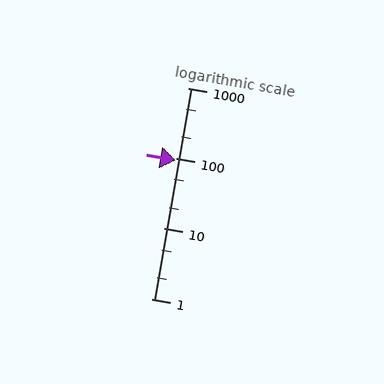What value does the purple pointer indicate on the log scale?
The pointer indicates approximately 92.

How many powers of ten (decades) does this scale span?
The scale spans 3 decades, from 1 to 1000.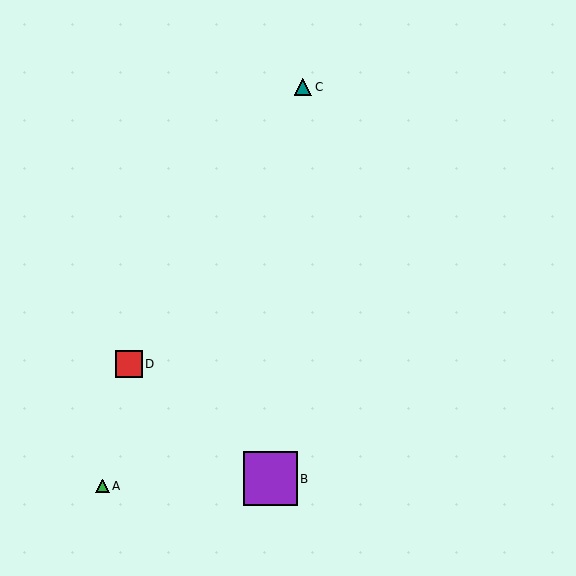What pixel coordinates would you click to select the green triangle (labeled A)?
Click at (103, 486) to select the green triangle A.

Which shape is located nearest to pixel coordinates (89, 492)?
The green triangle (labeled A) at (103, 486) is nearest to that location.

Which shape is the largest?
The purple square (labeled B) is the largest.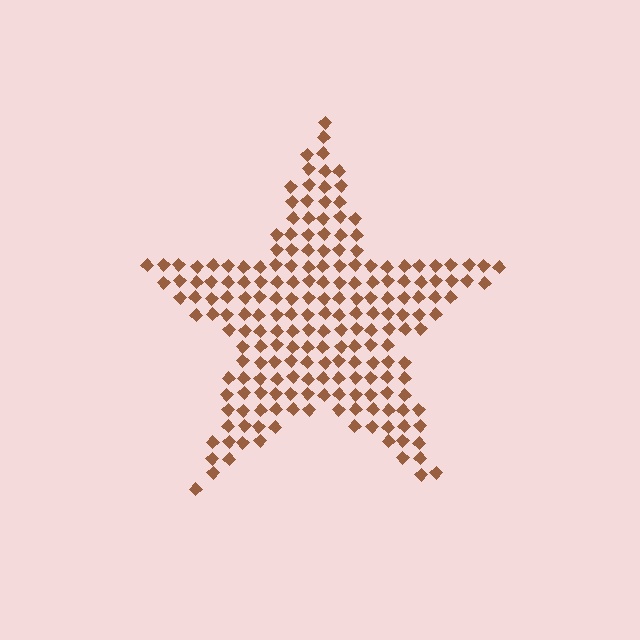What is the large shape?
The large shape is a star.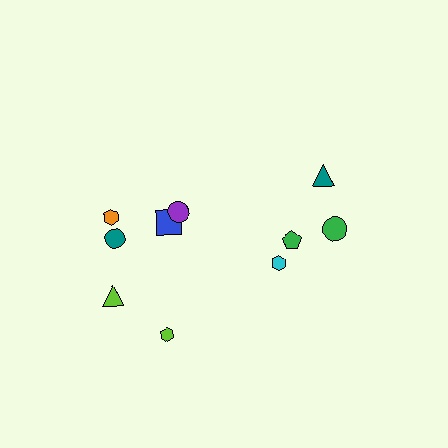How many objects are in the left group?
There are 6 objects.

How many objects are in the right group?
There are 4 objects.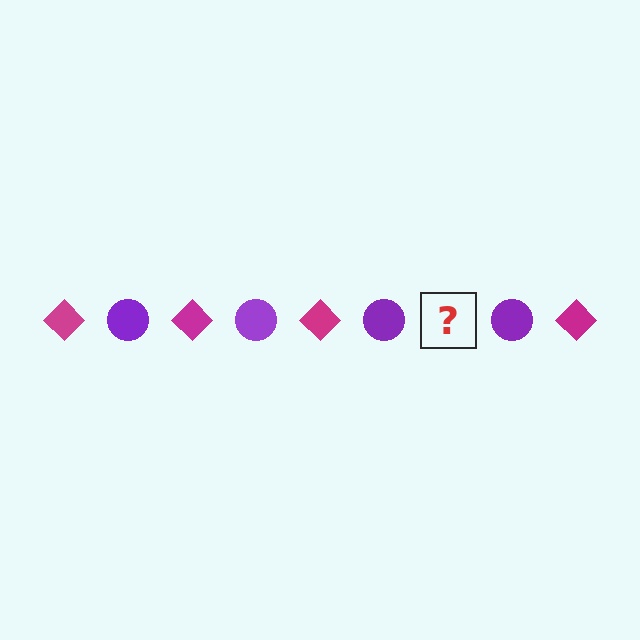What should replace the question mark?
The question mark should be replaced with a magenta diamond.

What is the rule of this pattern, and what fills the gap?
The rule is that the pattern alternates between magenta diamond and purple circle. The gap should be filled with a magenta diamond.